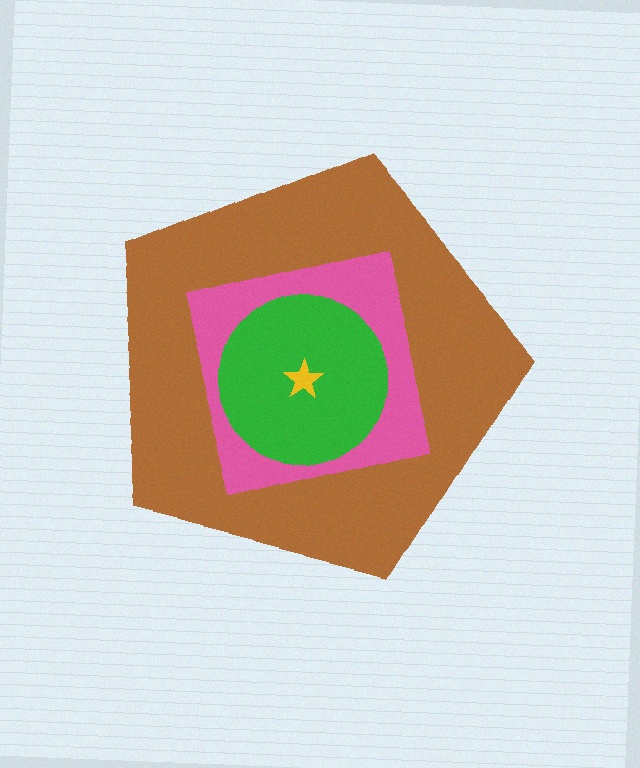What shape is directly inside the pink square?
The green circle.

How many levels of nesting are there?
4.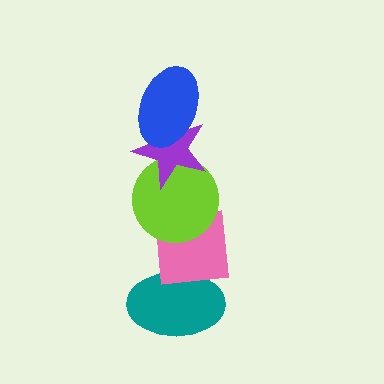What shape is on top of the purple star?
The blue ellipse is on top of the purple star.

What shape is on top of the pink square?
The lime circle is on top of the pink square.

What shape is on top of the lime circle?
The purple star is on top of the lime circle.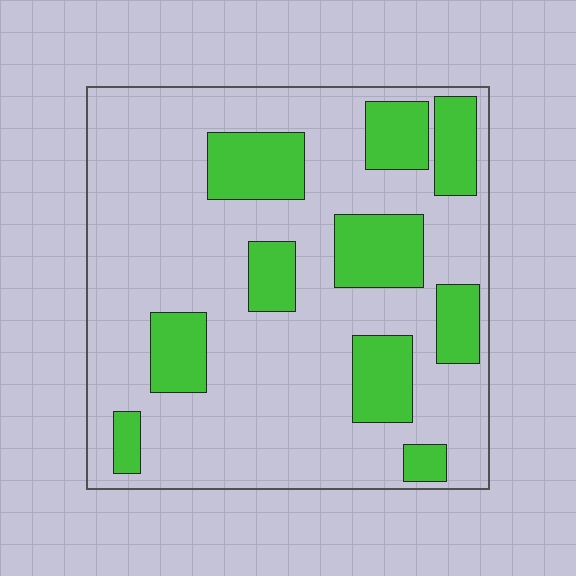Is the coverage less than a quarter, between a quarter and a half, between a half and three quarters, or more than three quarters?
Between a quarter and a half.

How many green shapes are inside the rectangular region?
10.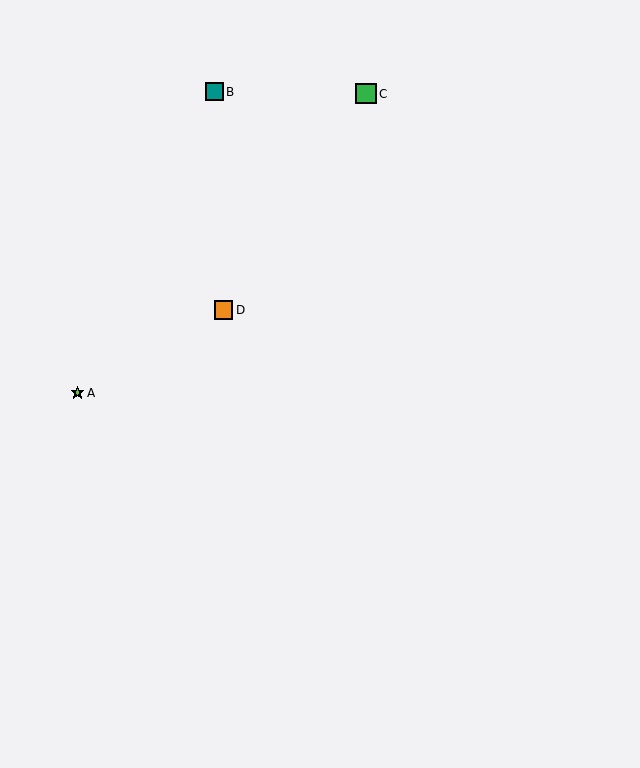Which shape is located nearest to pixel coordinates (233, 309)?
The orange square (labeled D) at (223, 310) is nearest to that location.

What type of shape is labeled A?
Shape A is a lime star.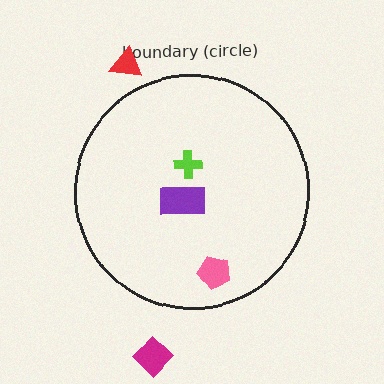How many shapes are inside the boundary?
3 inside, 2 outside.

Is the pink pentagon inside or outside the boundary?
Inside.